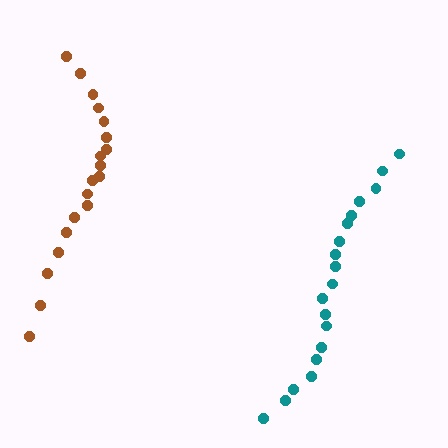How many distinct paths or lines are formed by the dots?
There are 2 distinct paths.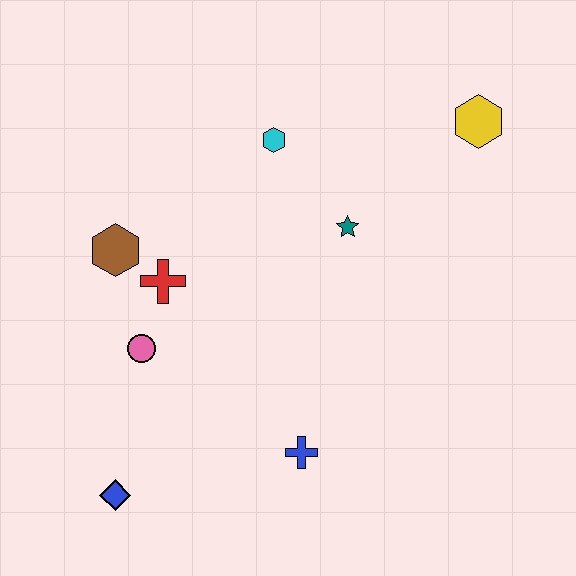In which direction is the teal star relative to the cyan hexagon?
The teal star is below the cyan hexagon.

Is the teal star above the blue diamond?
Yes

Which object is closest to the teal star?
The cyan hexagon is closest to the teal star.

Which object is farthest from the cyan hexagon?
The blue diamond is farthest from the cyan hexagon.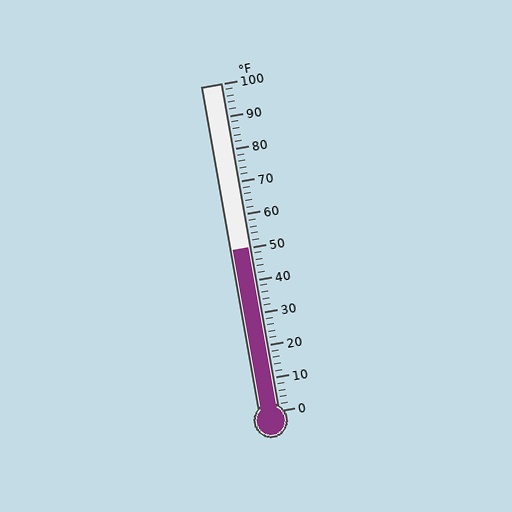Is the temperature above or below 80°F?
The temperature is below 80°F.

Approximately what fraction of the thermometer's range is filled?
The thermometer is filled to approximately 50% of its range.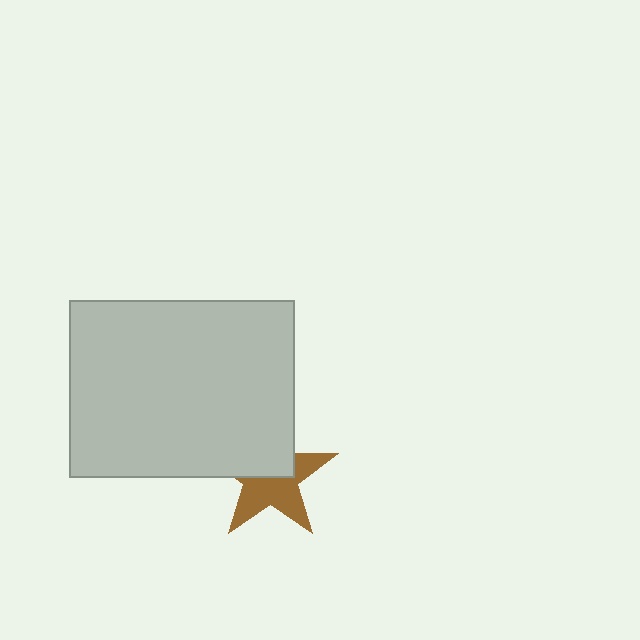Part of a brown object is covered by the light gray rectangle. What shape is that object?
It is a star.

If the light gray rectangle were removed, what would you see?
You would see the complete brown star.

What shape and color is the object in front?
The object in front is a light gray rectangle.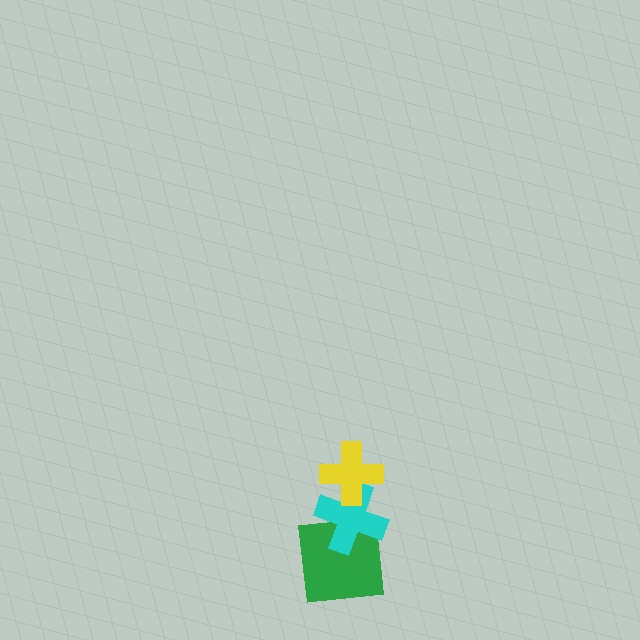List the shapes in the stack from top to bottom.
From top to bottom: the yellow cross, the cyan cross, the green square.